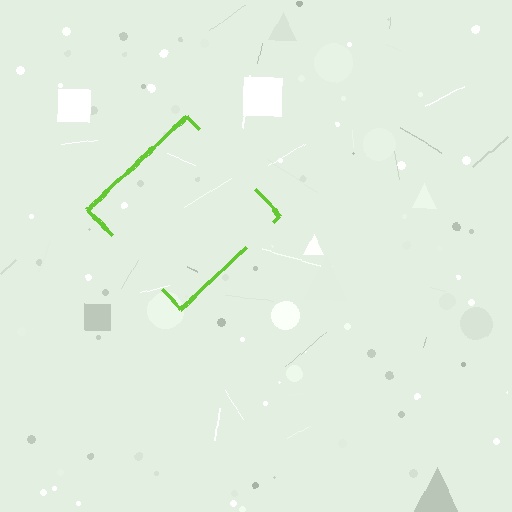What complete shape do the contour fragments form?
The contour fragments form a diamond.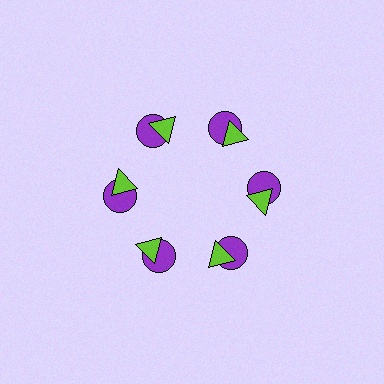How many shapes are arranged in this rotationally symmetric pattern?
There are 12 shapes, arranged in 6 groups of 2.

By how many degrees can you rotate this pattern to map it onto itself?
The pattern maps onto itself every 60 degrees of rotation.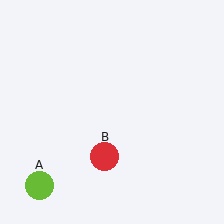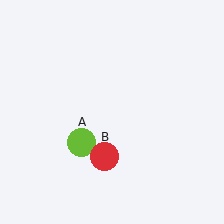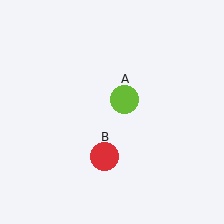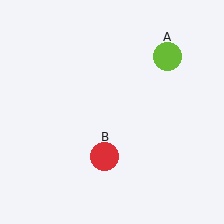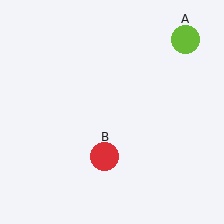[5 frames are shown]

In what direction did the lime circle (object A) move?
The lime circle (object A) moved up and to the right.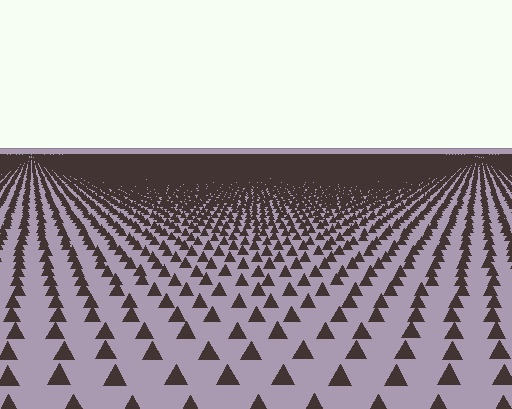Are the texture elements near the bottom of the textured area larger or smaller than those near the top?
Larger. Near the bottom, elements are closer to the viewer and appear at a bigger on-screen size.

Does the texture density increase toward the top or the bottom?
Density increases toward the top.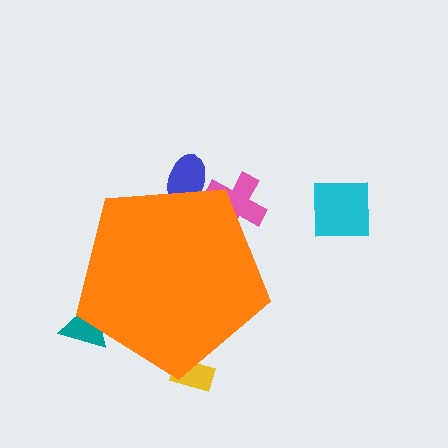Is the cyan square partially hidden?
No, the cyan square is fully visible.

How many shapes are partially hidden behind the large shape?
4 shapes are partially hidden.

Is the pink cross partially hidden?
Yes, the pink cross is partially hidden behind the orange pentagon.